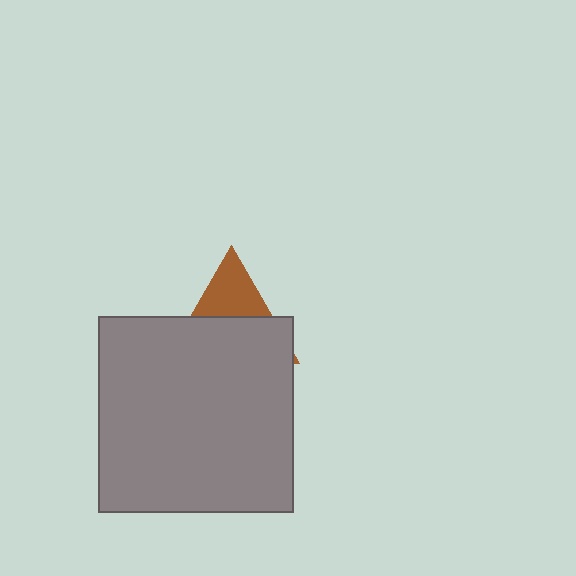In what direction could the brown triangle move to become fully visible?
The brown triangle could move up. That would shift it out from behind the gray square entirely.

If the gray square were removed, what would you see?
You would see the complete brown triangle.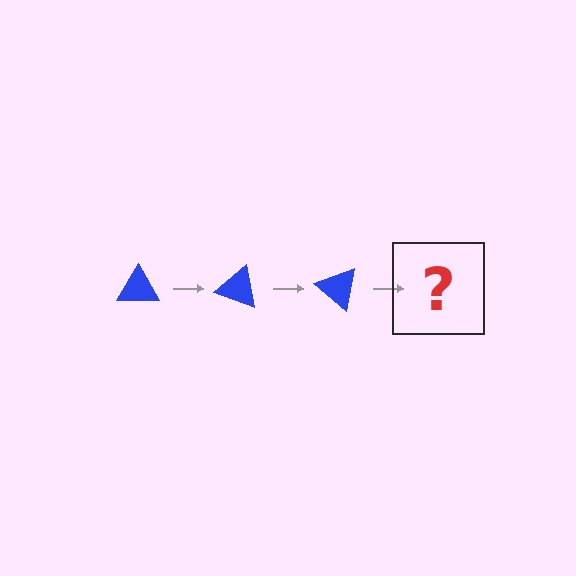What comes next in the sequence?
The next element should be a blue triangle rotated 60 degrees.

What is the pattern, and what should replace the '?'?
The pattern is that the triangle rotates 20 degrees each step. The '?' should be a blue triangle rotated 60 degrees.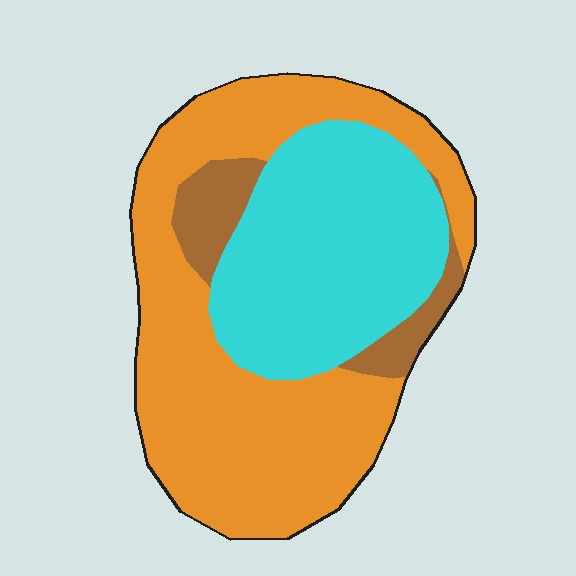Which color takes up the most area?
Orange, at roughly 55%.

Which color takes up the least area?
Brown, at roughly 10%.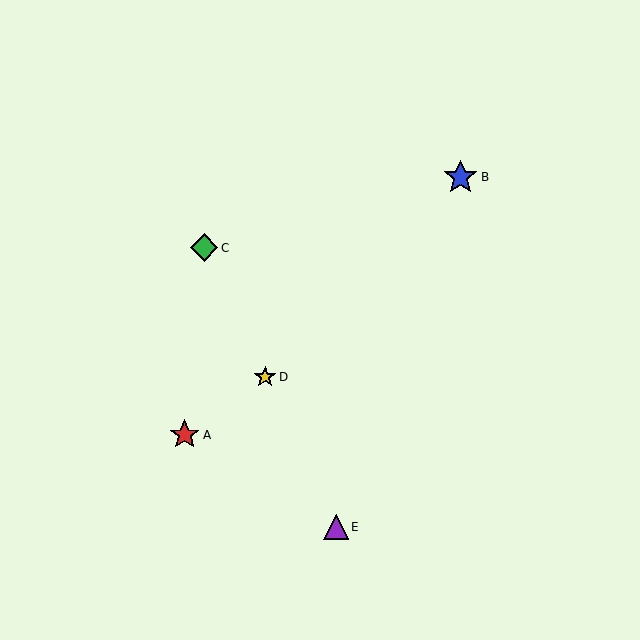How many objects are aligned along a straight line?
3 objects (C, D, E) are aligned along a straight line.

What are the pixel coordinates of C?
Object C is at (204, 248).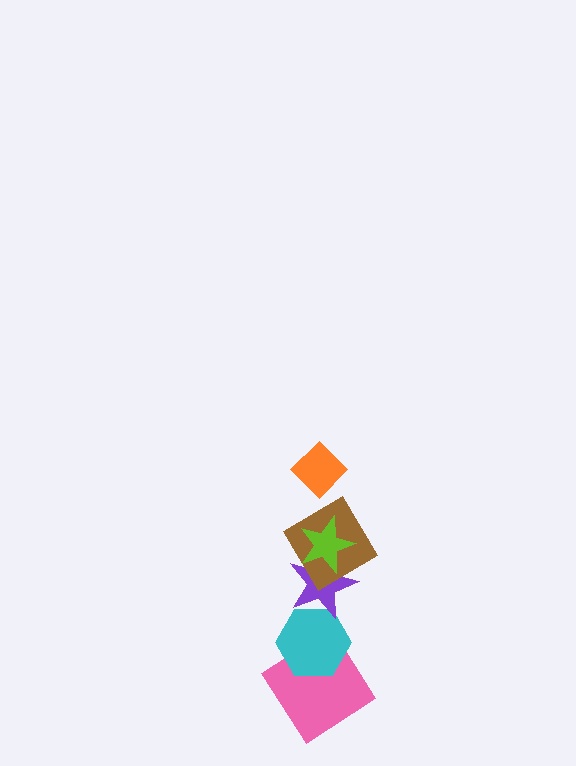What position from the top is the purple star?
The purple star is 4th from the top.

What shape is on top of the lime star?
The orange diamond is on top of the lime star.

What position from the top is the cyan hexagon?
The cyan hexagon is 5th from the top.